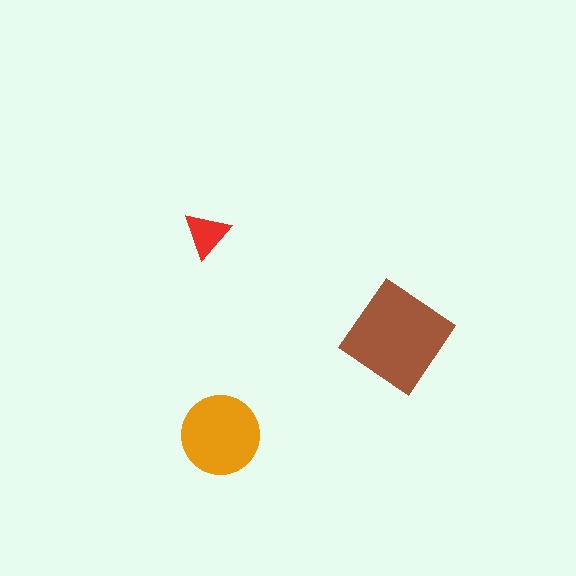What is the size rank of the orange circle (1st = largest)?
2nd.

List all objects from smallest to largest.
The red triangle, the orange circle, the brown diamond.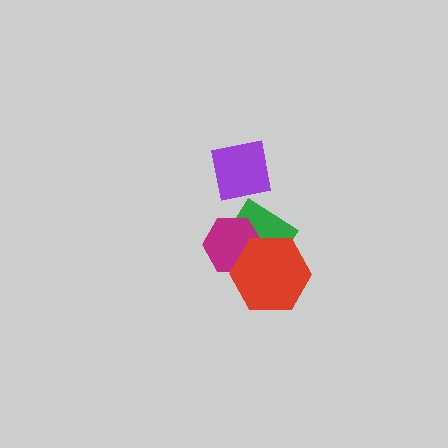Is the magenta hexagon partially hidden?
Yes, it is partially covered by another shape.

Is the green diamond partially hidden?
Yes, it is partially covered by another shape.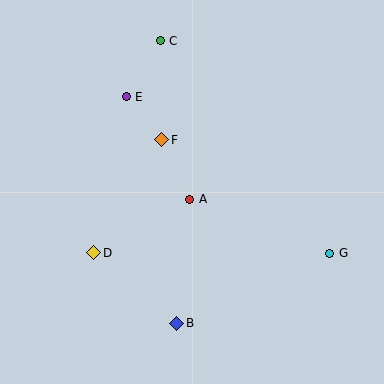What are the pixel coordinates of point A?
Point A is at (190, 199).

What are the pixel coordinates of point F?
Point F is at (162, 140).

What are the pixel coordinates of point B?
Point B is at (177, 323).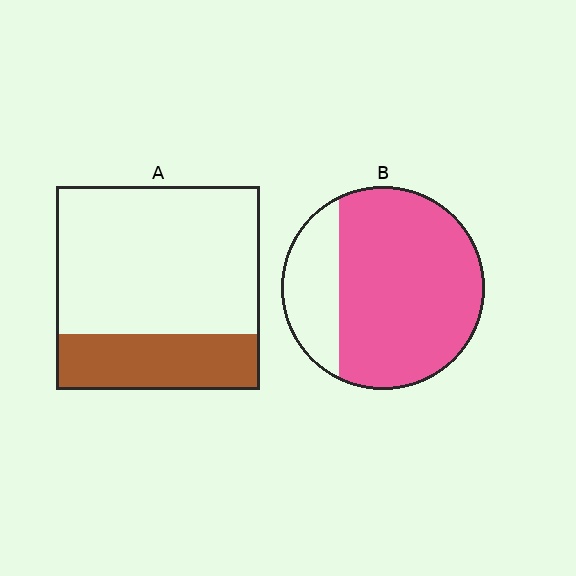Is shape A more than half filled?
No.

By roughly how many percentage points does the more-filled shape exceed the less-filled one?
By roughly 50 percentage points (B over A).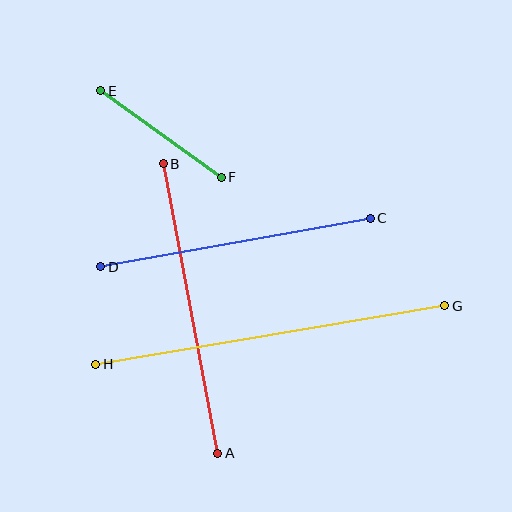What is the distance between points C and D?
The distance is approximately 274 pixels.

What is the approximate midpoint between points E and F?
The midpoint is at approximately (161, 134) pixels.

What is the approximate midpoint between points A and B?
The midpoint is at approximately (190, 309) pixels.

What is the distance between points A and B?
The distance is approximately 295 pixels.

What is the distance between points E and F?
The distance is approximately 148 pixels.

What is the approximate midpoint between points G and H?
The midpoint is at approximately (270, 335) pixels.